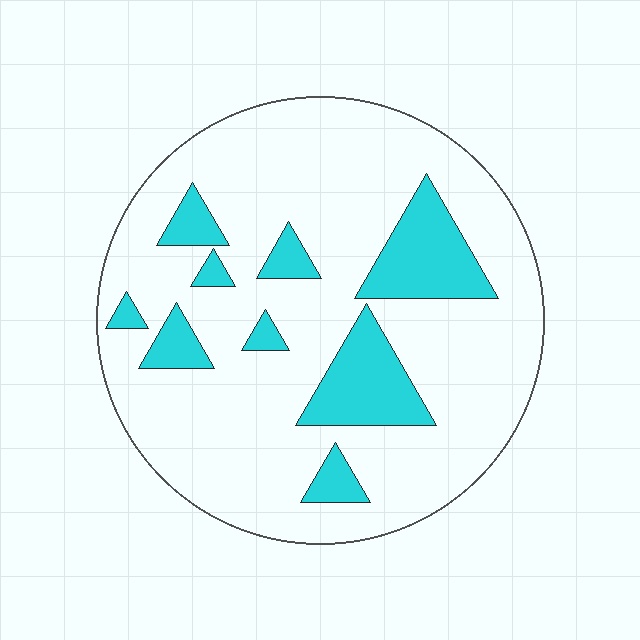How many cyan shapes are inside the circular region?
9.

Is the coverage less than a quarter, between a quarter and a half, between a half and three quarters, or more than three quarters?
Less than a quarter.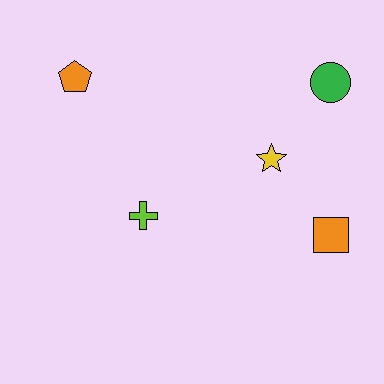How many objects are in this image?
There are 5 objects.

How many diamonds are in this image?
There are no diamonds.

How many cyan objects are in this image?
There are no cyan objects.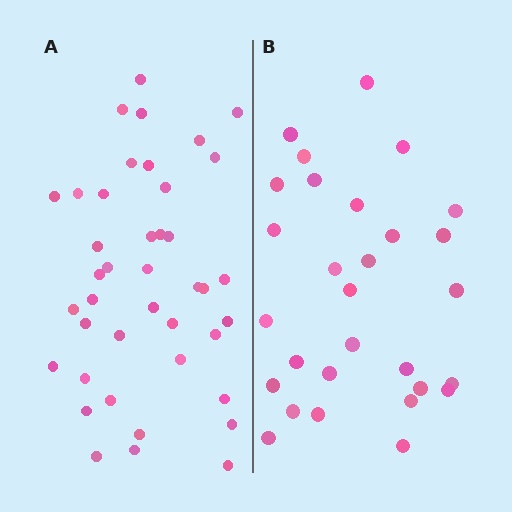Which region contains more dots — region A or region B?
Region A (the left region) has more dots.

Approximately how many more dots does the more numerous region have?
Region A has roughly 12 or so more dots than region B.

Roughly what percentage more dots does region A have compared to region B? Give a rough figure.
About 40% more.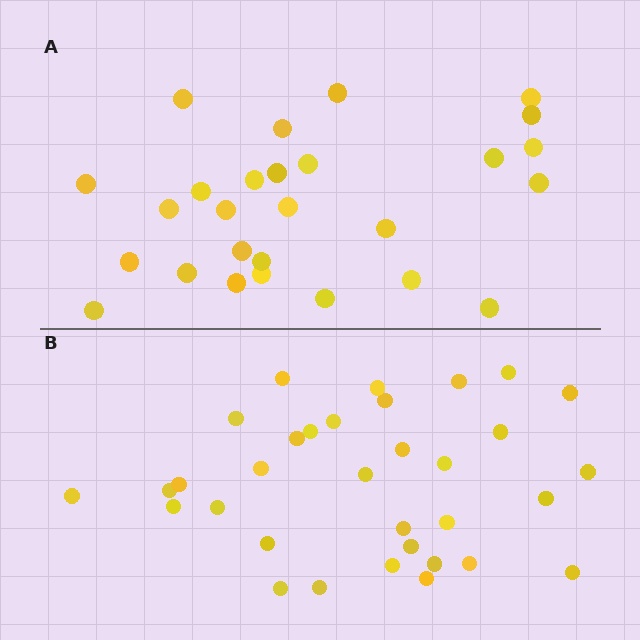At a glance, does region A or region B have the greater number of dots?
Region B (the bottom region) has more dots.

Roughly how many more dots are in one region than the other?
Region B has about 6 more dots than region A.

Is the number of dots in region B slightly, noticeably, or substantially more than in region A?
Region B has only slightly more — the two regions are fairly close. The ratio is roughly 1.2 to 1.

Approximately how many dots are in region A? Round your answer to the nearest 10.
About 30 dots. (The exact count is 27, which rounds to 30.)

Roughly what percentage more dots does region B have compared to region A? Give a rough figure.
About 20% more.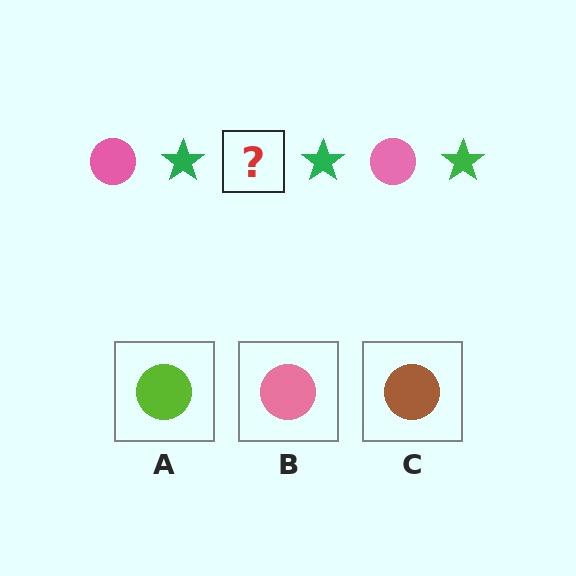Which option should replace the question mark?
Option B.